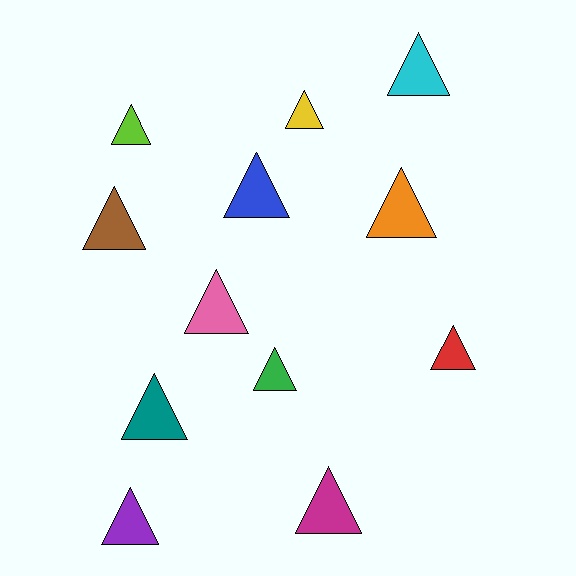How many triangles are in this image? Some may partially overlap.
There are 12 triangles.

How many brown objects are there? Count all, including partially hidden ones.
There is 1 brown object.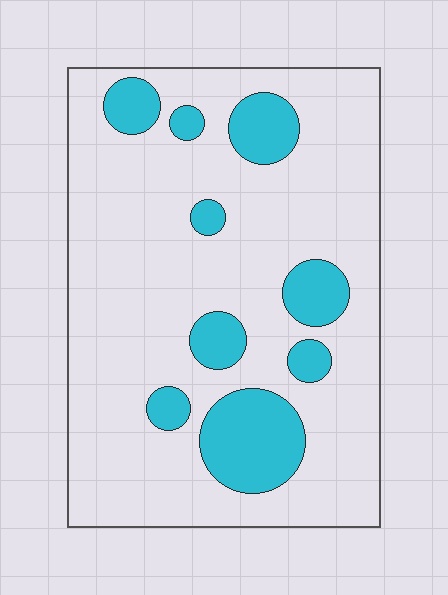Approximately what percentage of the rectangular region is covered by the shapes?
Approximately 20%.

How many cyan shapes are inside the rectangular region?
9.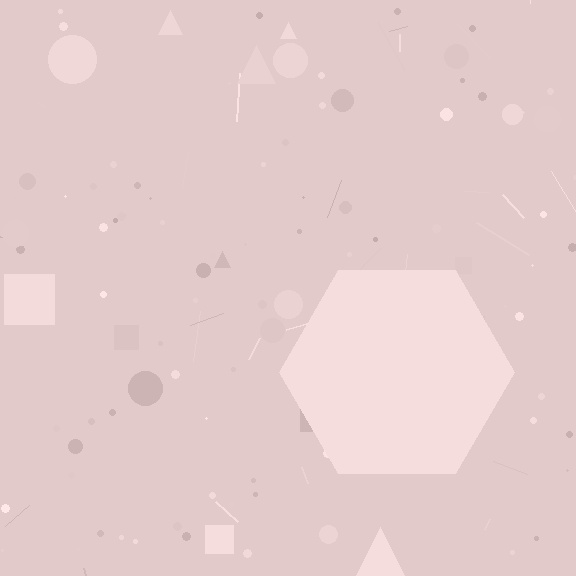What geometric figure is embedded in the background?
A hexagon is embedded in the background.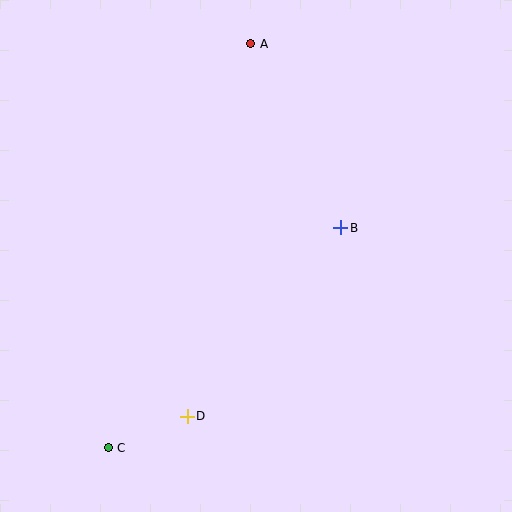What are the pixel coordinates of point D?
Point D is at (187, 416).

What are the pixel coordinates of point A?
Point A is at (251, 44).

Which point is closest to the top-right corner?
Point A is closest to the top-right corner.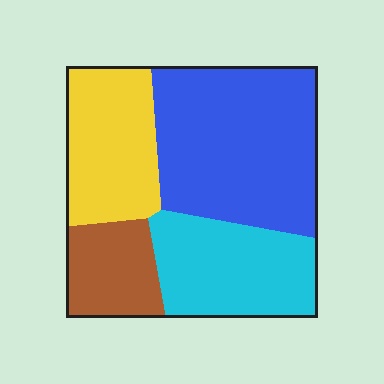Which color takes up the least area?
Brown, at roughly 15%.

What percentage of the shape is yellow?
Yellow takes up between a sixth and a third of the shape.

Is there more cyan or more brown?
Cyan.